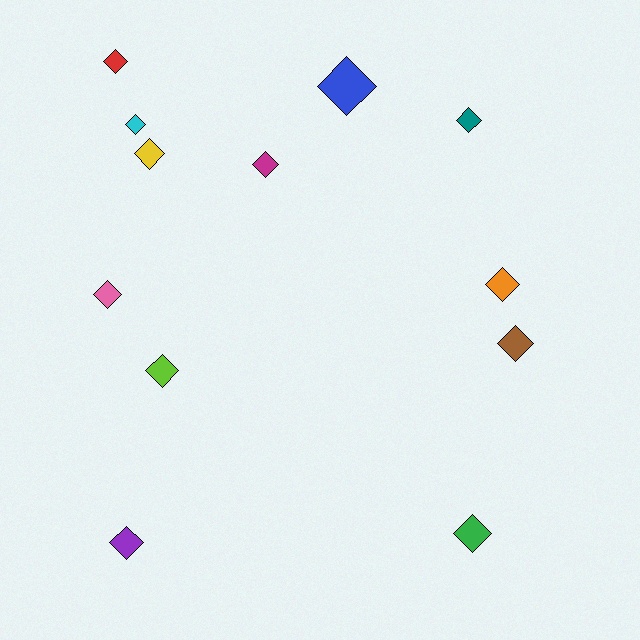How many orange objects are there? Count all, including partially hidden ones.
There is 1 orange object.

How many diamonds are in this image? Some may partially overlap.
There are 12 diamonds.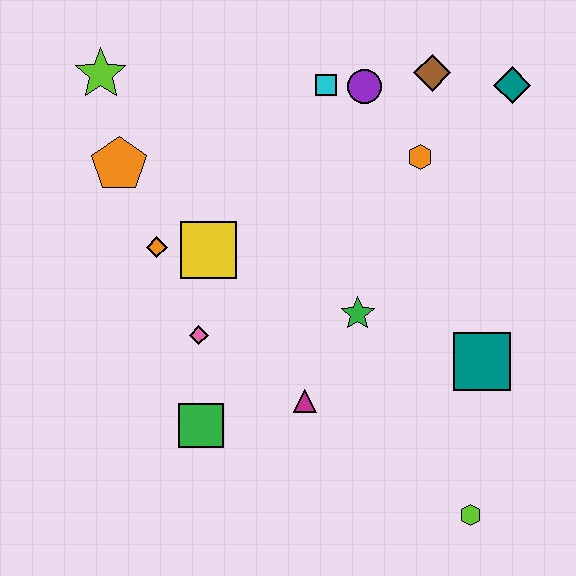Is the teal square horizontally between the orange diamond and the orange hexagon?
No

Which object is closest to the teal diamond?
The brown diamond is closest to the teal diamond.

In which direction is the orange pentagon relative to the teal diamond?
The orange pentagon is to the left of the teal diamond.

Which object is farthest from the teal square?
The lime star is farthest from the teal square.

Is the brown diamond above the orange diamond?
Yes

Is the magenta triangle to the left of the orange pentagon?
No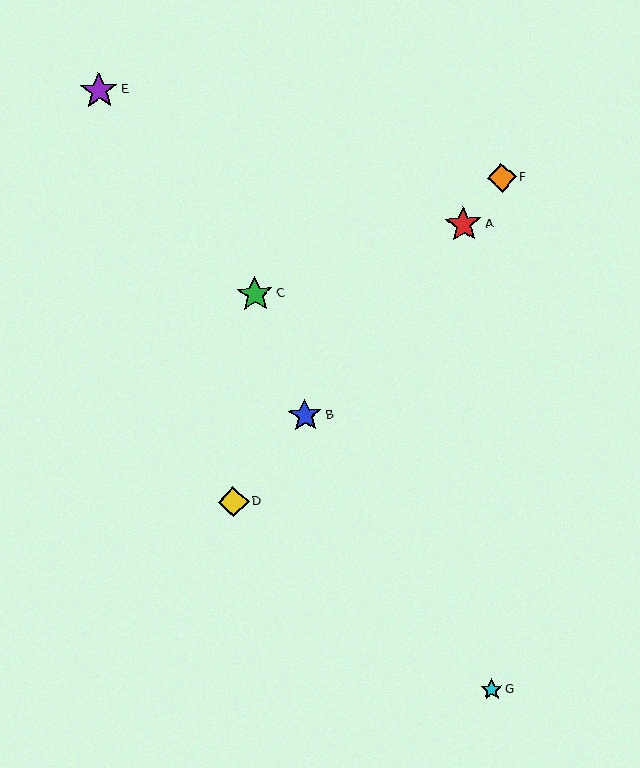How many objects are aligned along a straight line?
4 objects (A, B, D, F) are aligned along a straight line.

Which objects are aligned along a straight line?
Objects A, B, D, F are aligned along a straight line.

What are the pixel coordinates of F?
Object F is at (502, 178).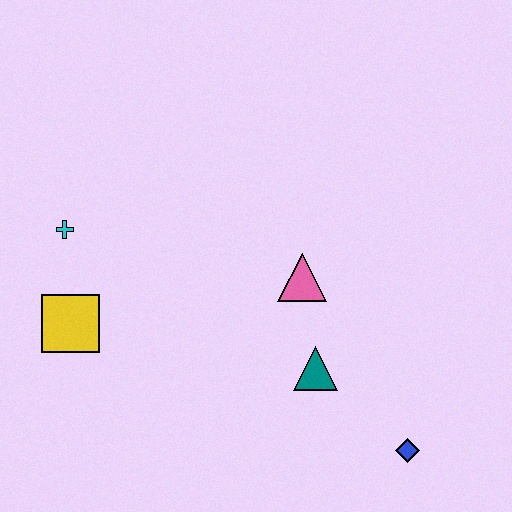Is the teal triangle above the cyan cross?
No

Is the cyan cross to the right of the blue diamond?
No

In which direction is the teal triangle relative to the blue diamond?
The teal triangle is to the left of the blue diamond.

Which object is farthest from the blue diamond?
The cyan cross is farthest from the blue diamond.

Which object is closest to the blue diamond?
The teal triangle is closest to the blue diamond.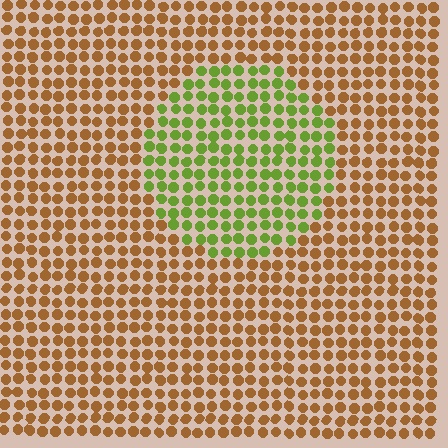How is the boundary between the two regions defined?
The boundary is defined purely by a slight shift in hue (about 60 degrees). Spacing, size, and orientation are identical on both sides.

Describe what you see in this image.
The image is filled with small brown elements in a uniform arrangement. A circle-shaped region is visible where the elements are tinted to a slightly different hue, forming a subtle color boundary.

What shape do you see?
I see a circle.